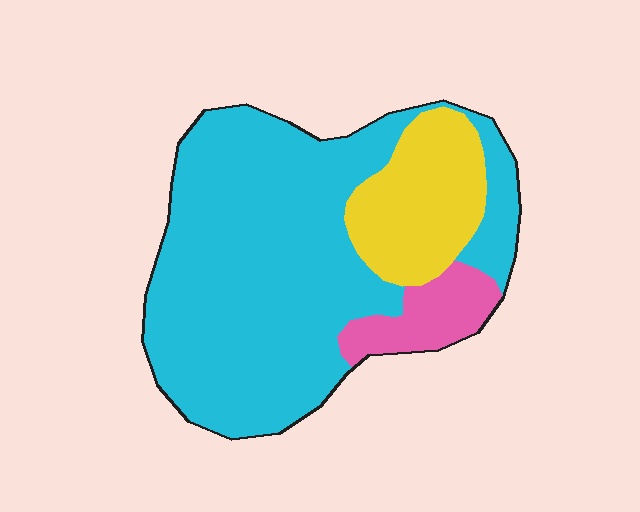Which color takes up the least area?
Pink, at roughly 10%.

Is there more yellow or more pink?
Yellow.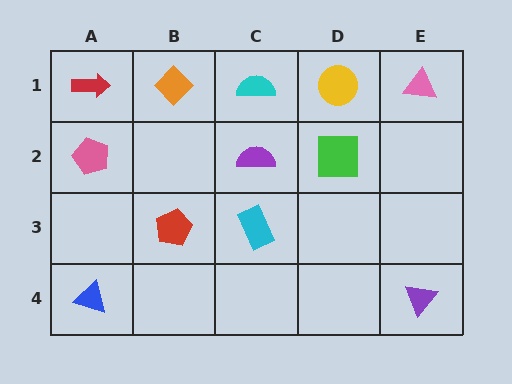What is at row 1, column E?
A pink triangle.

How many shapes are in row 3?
2 shapes.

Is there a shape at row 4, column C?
No, that cell is empty.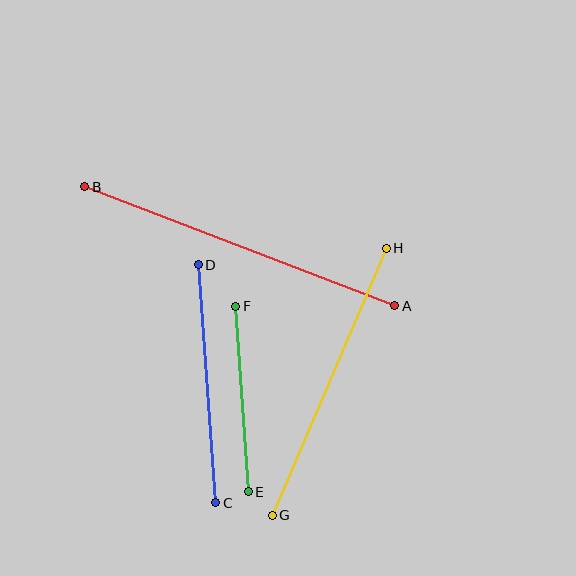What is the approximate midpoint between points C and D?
The midpoint is at approximately (207, 384) pixels.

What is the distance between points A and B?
The distance is approximately 332 pixels.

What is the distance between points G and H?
The distance is approximately 290 pixels.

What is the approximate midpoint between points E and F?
The midpoint is at approximately (242, 399) pixels.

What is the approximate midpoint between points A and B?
The midpoint is at approximately (240, 246) pixels.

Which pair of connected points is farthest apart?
Points A and B are farthest apart.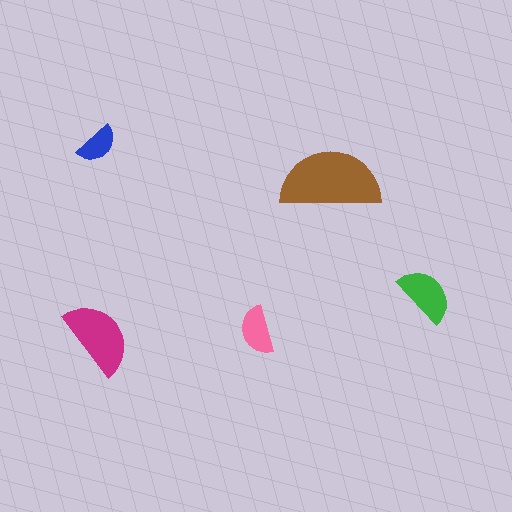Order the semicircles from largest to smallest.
the brown one, the magenta one, the green one, the pink one, the blue one.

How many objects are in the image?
There are 5 objects in the image.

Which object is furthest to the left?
The blue semicircle is leftmost.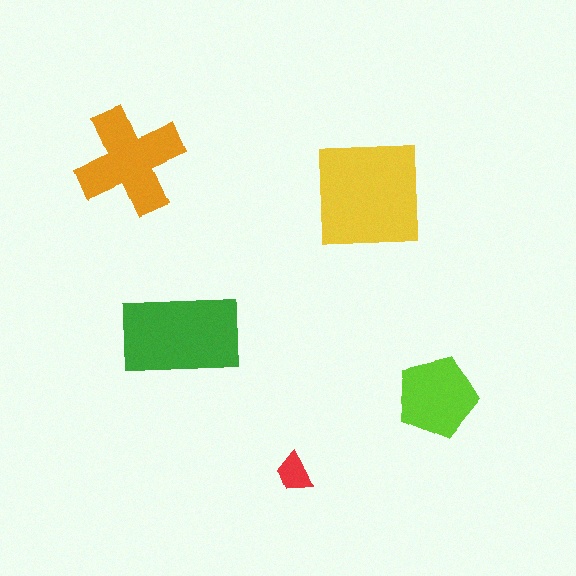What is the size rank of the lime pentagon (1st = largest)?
4th.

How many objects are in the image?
There are 5 objects in the image.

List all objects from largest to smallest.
The yellow square, the green rectangle, the orange cross, the lime pentagon, the red trapezoid.